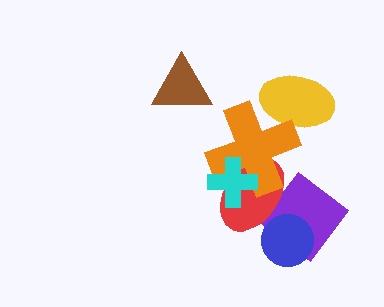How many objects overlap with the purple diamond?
2 objects overlap with the purple diamond.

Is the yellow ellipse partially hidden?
Yes, it is partially covered by another shape.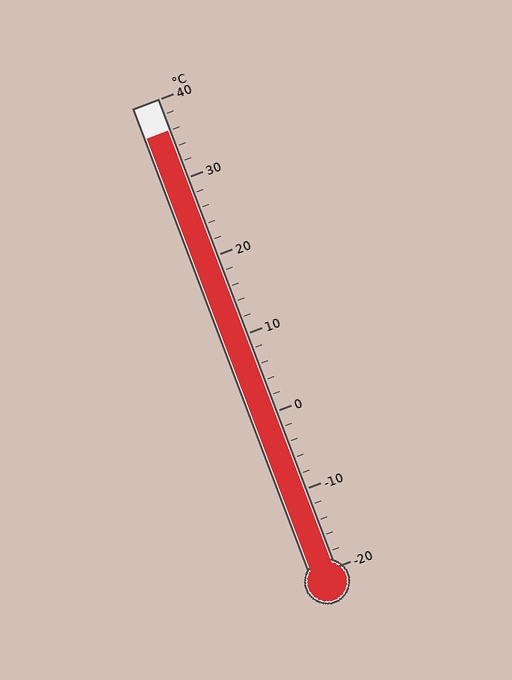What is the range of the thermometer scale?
The thermometer scale ranges from -20°C to 40°C.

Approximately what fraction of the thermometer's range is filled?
The thermometer is filled to approximately 95% of its range.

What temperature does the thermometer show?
The thermometer shows approximately 36°C.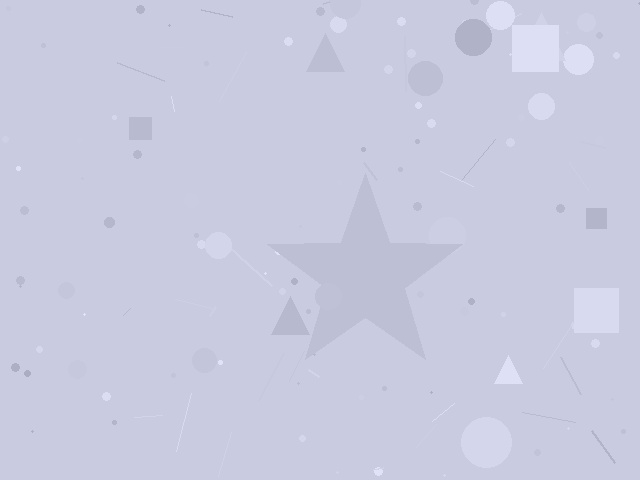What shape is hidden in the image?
A star is hidden in the image.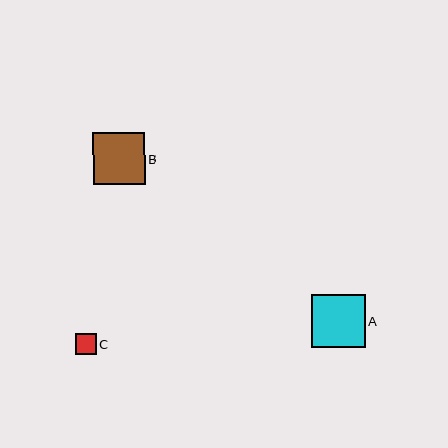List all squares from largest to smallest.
From largest to smallest: A, B, C.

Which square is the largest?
Square A is the largest with a size of approximately 54 pixels.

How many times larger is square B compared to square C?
Square B is approximately 2.5 times the size of square C.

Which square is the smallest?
Square C is the smallest with a size of approximately 21 pixels.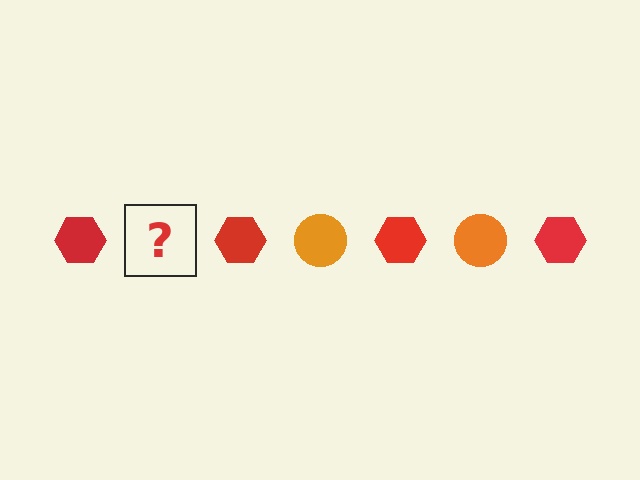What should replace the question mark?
The question mark should be replaced with an orange circle.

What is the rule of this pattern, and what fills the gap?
The rule is that the pattern alternates between red hexagon and orange circle. The gap should be filled with an orange circle.